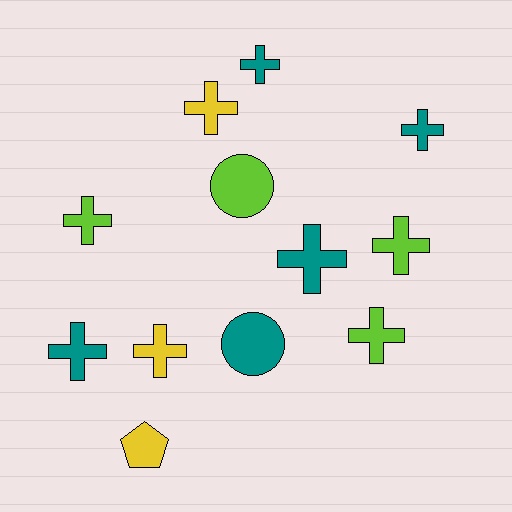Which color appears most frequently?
Teal, with 5 objects.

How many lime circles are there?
There is 1 lime circle.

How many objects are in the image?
There are 12 objects.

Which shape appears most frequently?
Cross, with 9 objects.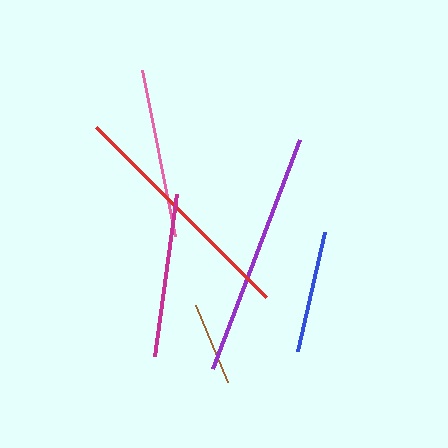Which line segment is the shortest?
The brown line is the shortest at approximately 84 pixels.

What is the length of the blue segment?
The blue segment is approximately 122 pixels long.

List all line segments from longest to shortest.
From longest to shortest: purple, red, pink, magenta, blue, brown.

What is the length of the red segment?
The red segment is approximately 240 pixels long.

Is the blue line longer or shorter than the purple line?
The purple line is longer than the blue line.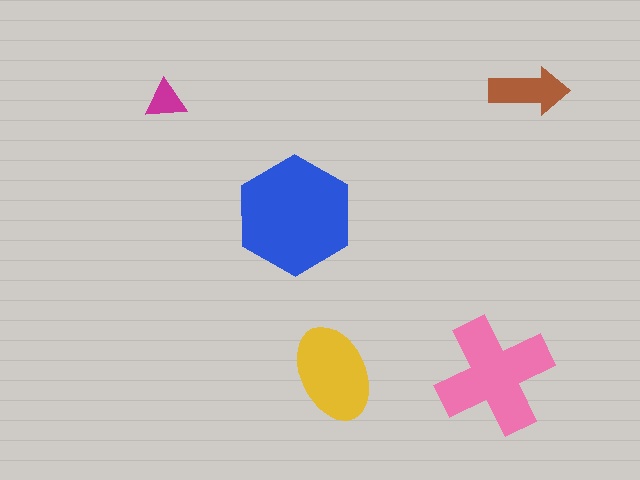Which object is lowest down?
The pink cross is bottommost.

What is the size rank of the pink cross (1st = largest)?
2nd.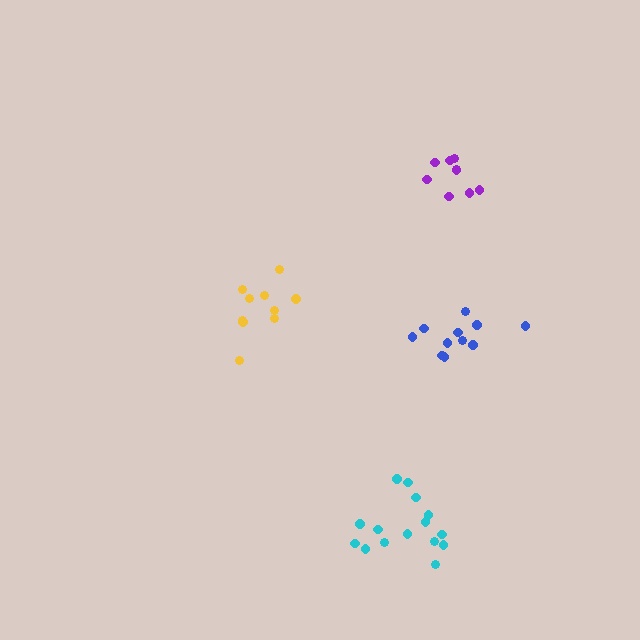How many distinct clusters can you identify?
There are 4 distinct clusters.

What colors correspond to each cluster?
The clusters are colored: yellow, purple, blue, cyan.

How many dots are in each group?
Group 1: 10 dots, Group 2: 9 dots, Group 3: 11 dots, Group 4: 15 dots (45 total).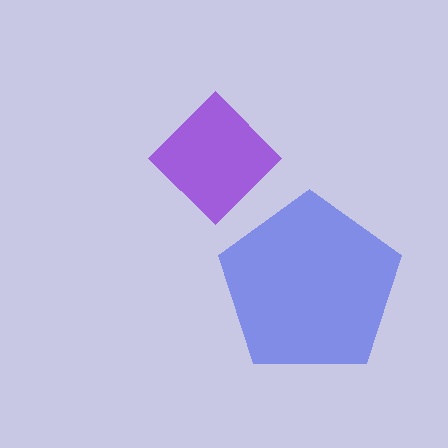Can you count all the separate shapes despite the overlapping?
Yes, there are 2 separate shapes.